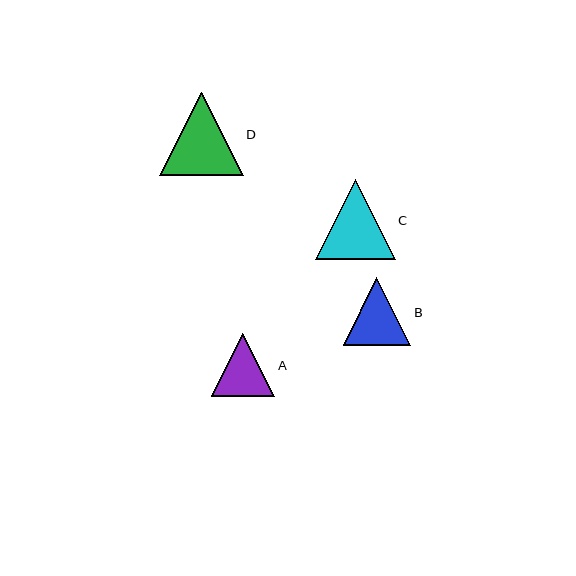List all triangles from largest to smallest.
From largest to smallest: D, C, B, A.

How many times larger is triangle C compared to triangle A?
Triangle C is approximately 1.3 times the size of triangle A.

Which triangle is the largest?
Triangle D is the largest with a size of approximately 83 pixels.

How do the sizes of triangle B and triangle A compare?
Triangle B and triangle A are approximately the same size.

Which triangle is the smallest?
Triangle A is the smallest with a size of approximately 64 pixels.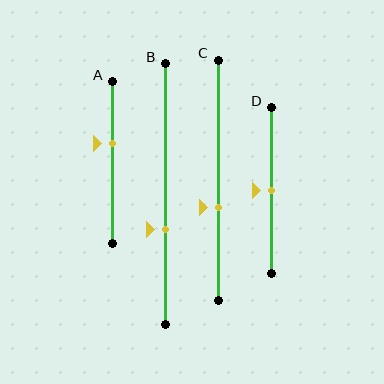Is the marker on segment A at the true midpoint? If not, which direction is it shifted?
No, the marker on segment A is shifted upward by about 12% of the segment length.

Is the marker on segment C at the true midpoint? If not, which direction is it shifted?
No, the marker on segment C is shifted downward by about 11% of the segment length.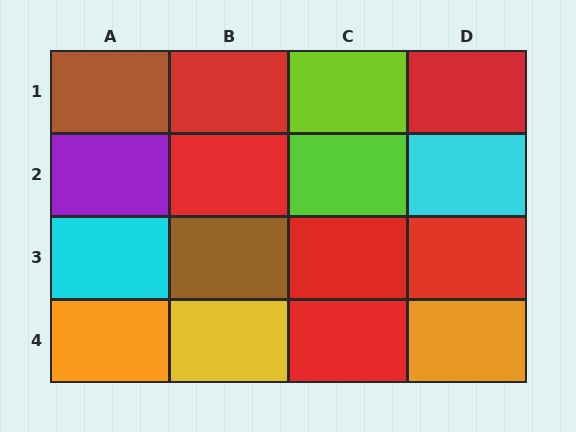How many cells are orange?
2 cells are orange.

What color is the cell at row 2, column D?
Cyan.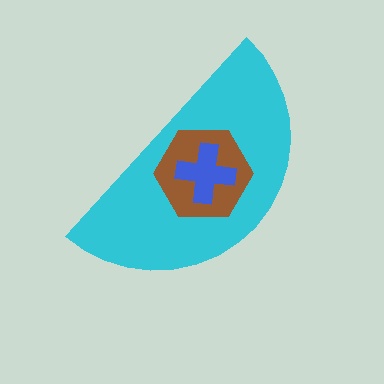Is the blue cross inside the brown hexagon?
Yes.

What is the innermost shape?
The blue cross.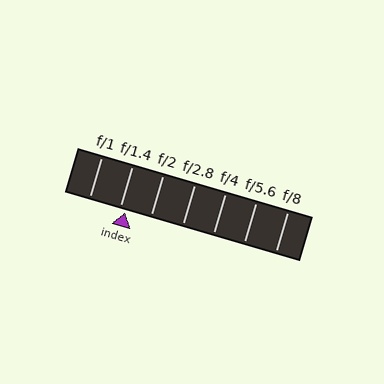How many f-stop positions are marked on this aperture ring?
There are 7 f-stop positions marked.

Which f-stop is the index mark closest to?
The index mark is closest to f/1.4.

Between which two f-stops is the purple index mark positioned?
The index mark is between f/1.4 and f/2.